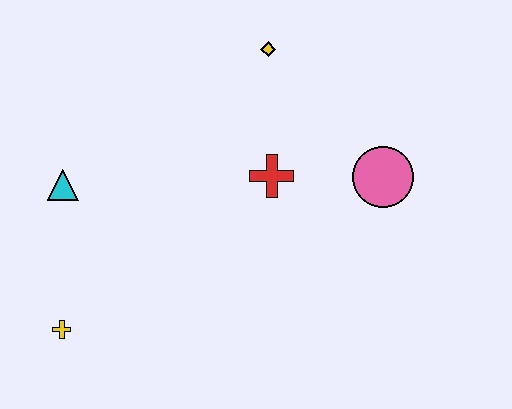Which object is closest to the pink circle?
The red cross is closest to the pink circle.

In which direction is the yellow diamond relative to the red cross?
The yellow diamond is above the red cross.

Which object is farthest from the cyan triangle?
The pink circle is farthest from the cyan triangle.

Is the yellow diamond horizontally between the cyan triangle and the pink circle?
Yes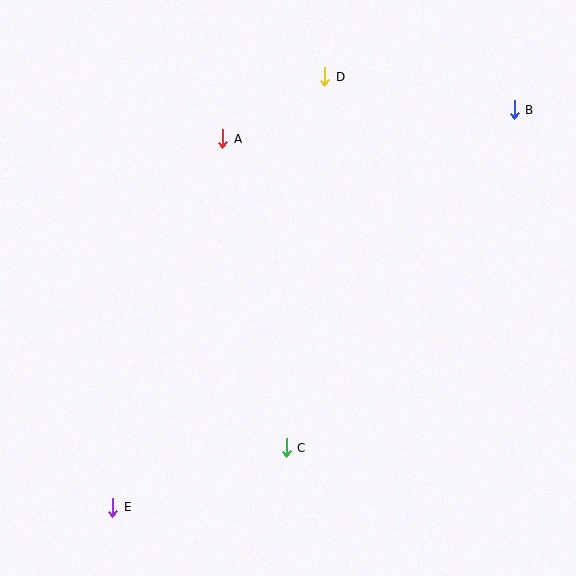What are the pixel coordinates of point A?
Point A is at (223, 139).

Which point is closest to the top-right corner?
Point B is closest to the top-right corner.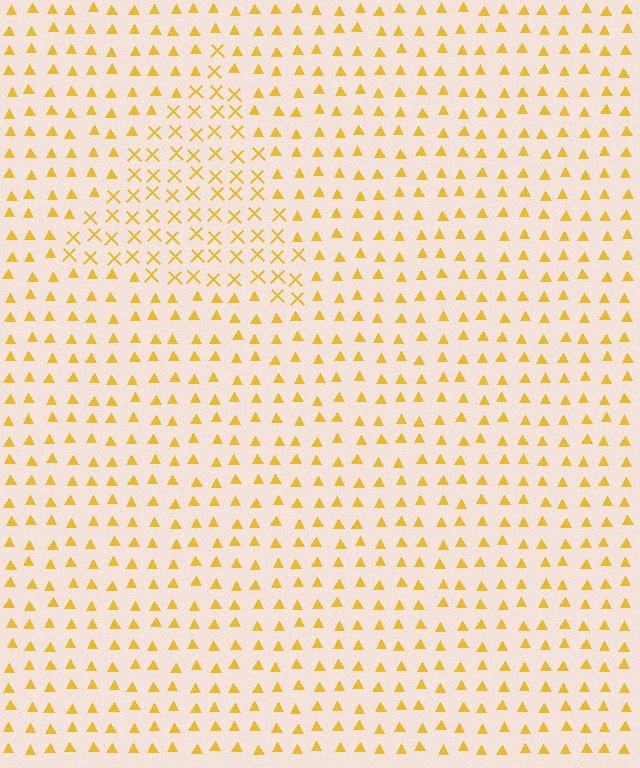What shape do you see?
I see a triangle.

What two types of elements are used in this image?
The image uses X marks inside the triangle region and triangles outside it.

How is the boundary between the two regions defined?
The boundary is defined by a change in element shape: X marks inside vs. triangles outside. All elements share the same color and spacing.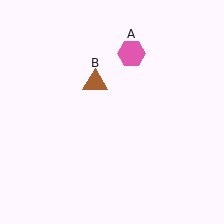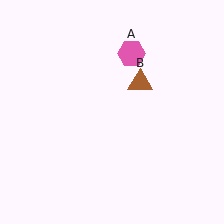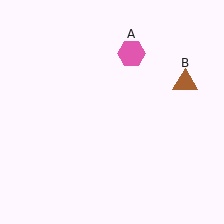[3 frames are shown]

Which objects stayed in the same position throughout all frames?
Pink hexagon (object A) remained stationary.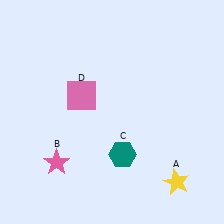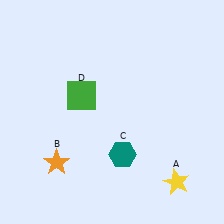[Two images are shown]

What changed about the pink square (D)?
In Image 1, D is pink. In Image 2, it changed to green.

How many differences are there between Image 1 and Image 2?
There are 2 differences between the two images.